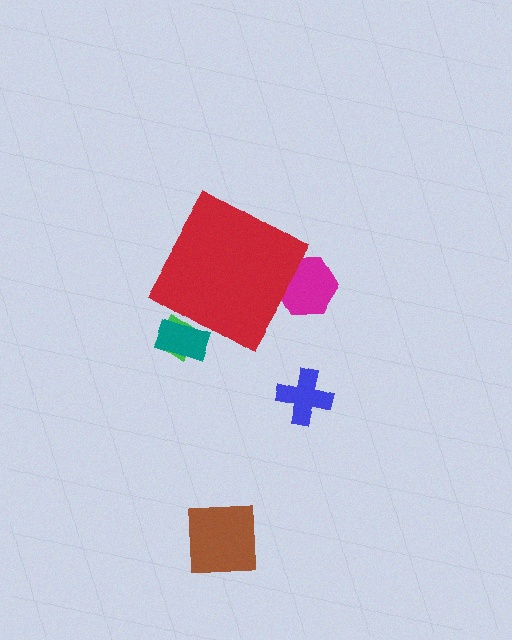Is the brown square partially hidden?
No, the brown square is fully visible.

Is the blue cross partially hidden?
No, the blue cross is fully visible.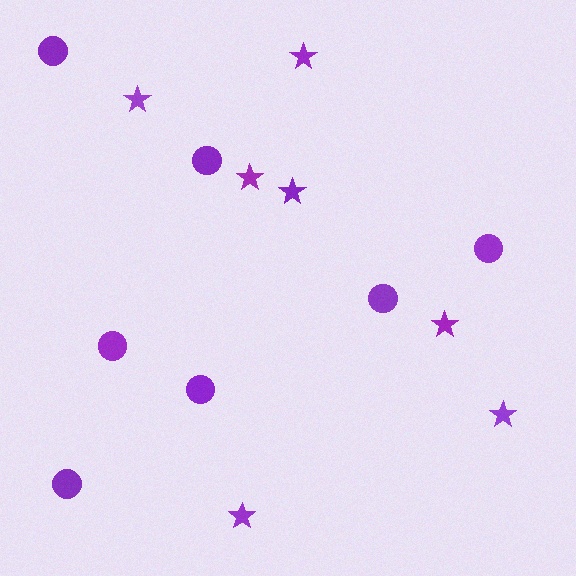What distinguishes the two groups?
There are 2 groups: one group of stars (7) and one group of circles (7).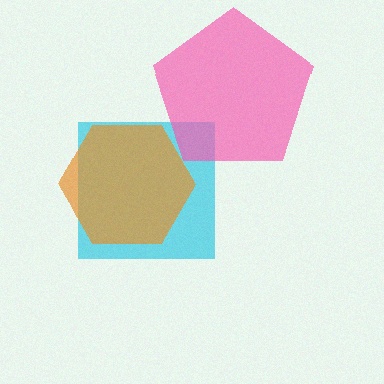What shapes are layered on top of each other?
The layered shapes are: a cyan square, an orange hexagon, a pink pentagon.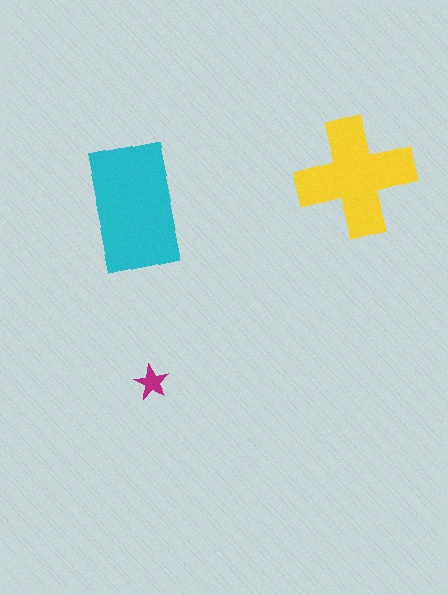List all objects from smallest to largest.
The magenta star, the yellow cross, the cyan rectangle.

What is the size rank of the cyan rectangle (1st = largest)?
1st.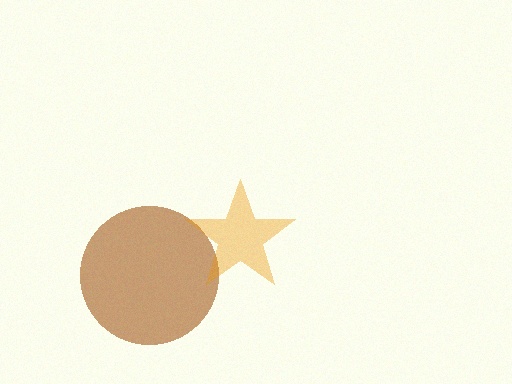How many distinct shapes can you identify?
There are 2 distinct shapes: a brown circle, an orange star.